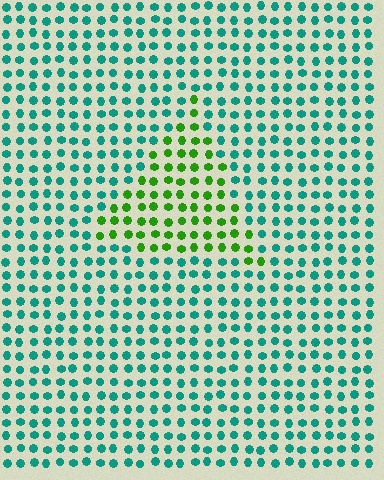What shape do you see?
I see a triangle.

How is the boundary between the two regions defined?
The boundary is defined purely by a slight shift in hue (about 59 degrees). Spacing, size, and orientation are identical on both sides.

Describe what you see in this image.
The image is filled with small teal elements in a uniform arrangement. A triangle-shaped region is visible where the elements are tinted to a slightly different hue, forming a subtle color boundary.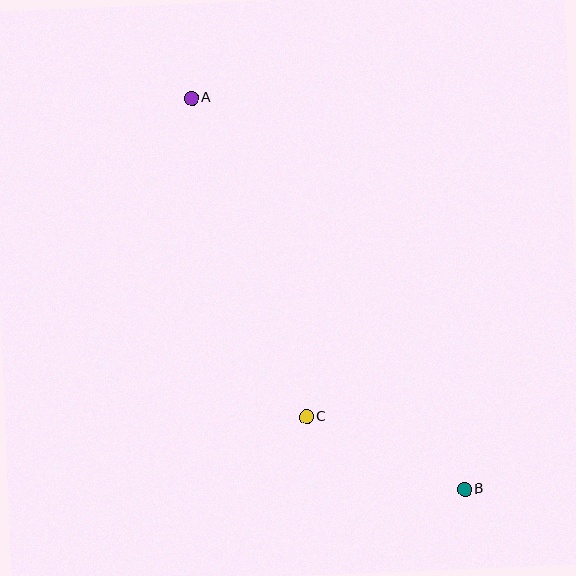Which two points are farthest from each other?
Points A and B are farthest from each other.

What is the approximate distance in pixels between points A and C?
The distance between A and C is approximately 339 pixels.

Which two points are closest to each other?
Points B and C are closest to each other.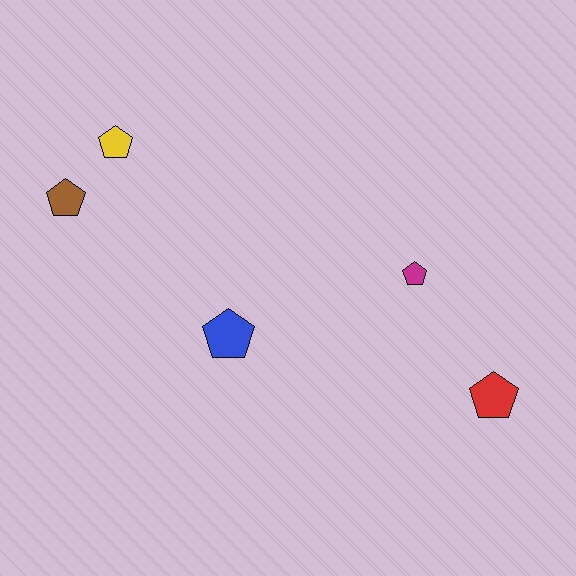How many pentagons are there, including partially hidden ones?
There are 5 pentagons.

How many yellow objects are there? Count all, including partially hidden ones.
There is 1 yellow object.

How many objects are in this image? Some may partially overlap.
There are 5 objects.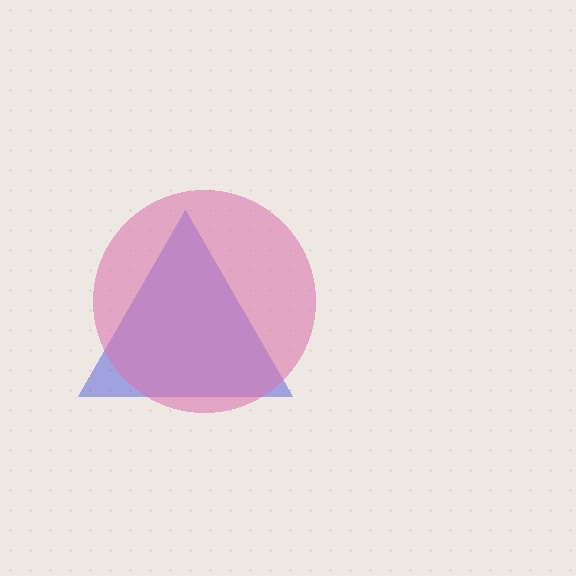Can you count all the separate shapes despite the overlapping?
Yes, there are 2 separate shapes.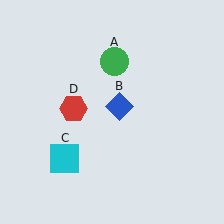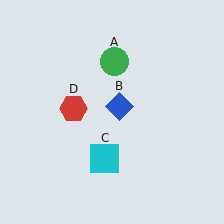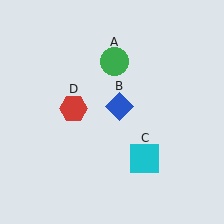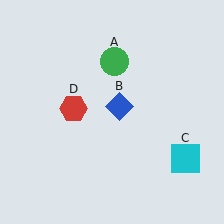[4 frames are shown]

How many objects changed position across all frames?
1 object changed position: cyan square (object C).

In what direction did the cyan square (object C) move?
The cyan square (object C) moved right.